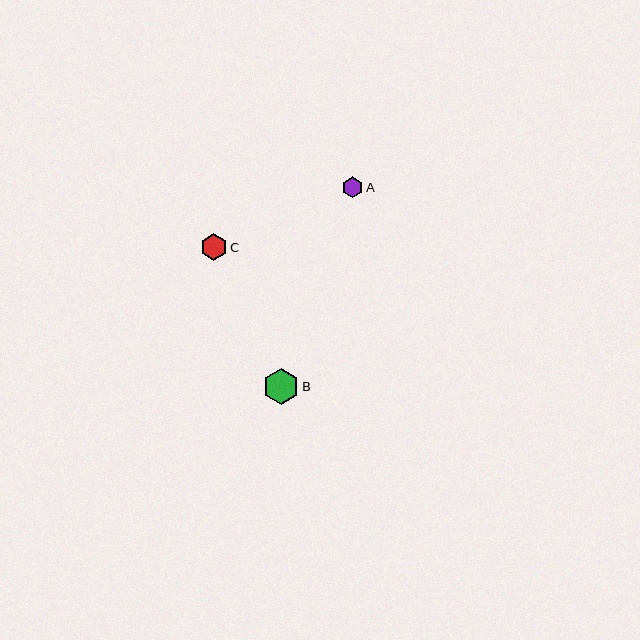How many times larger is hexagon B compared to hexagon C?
Hexagon B is approximately 1.3 times the size of hexagon C.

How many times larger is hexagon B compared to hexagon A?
Hexagon B is approximately 1.7 times the size of hexagon A.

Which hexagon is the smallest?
Hexagon A is the smallest with a size of approximately 21 pixels.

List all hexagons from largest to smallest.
From largest to smallest: B, C, A.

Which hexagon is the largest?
Hexagon B is the largest with a size of approximately 36 pixels.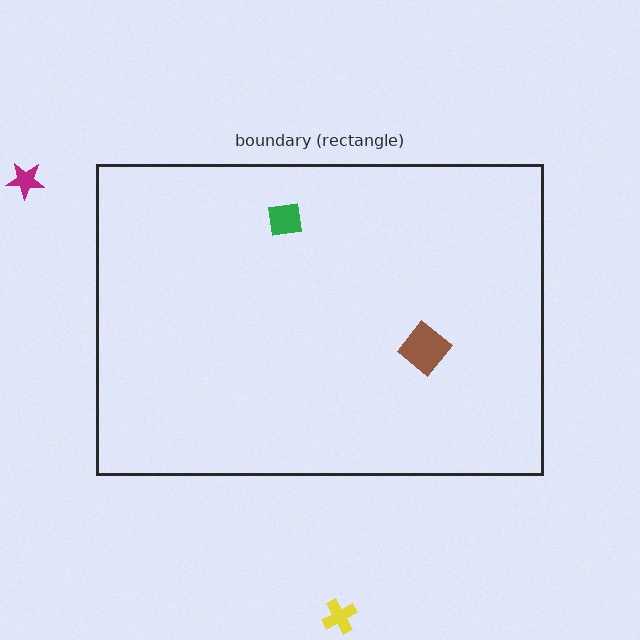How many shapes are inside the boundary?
2 inside, 2 outside.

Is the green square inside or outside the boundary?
Inside.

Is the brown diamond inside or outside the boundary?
Inside.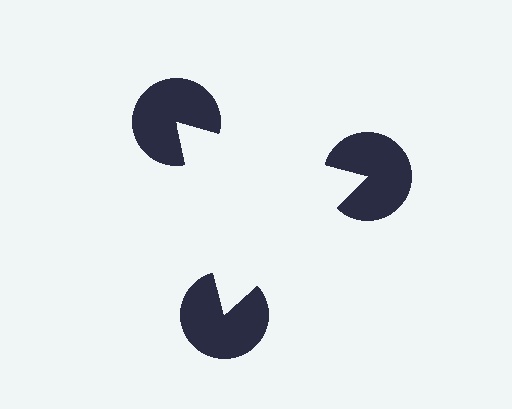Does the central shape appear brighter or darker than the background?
It typically appears slightly brighter than the background, even though no actual brightness change is drawn.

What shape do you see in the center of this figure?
An illusory triangle — its edges are inferred from the aligned wedge cuts in the pac-man discs, not physically drawn.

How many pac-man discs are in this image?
There are 3 — one at each vertex of the illusory triangle.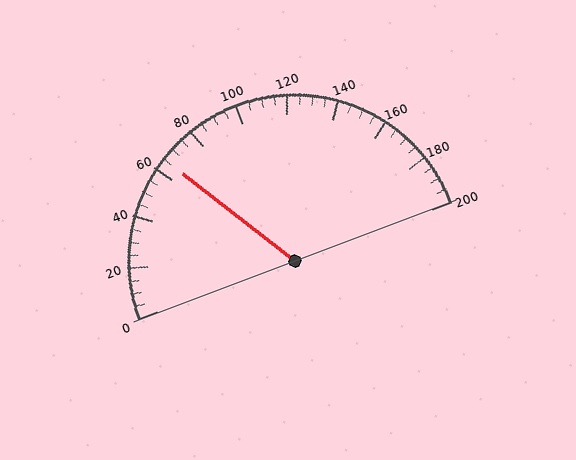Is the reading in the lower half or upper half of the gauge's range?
The reading is in the lower half of the range (0 to 200).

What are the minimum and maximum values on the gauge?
The gauge ranges from 0 to 200.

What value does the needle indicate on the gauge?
The needle indicates approximately 65.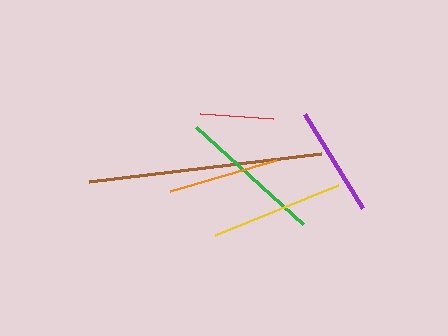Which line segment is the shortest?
The red line is the shortest at approximately 73 pixels.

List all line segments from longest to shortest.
From longest to shortest: brown, green, yellow, orange, purple, red.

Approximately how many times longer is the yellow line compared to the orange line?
The yellow line is approximately 1.2 times the length of the orange line.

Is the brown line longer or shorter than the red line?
The brown line is longer than the red line.